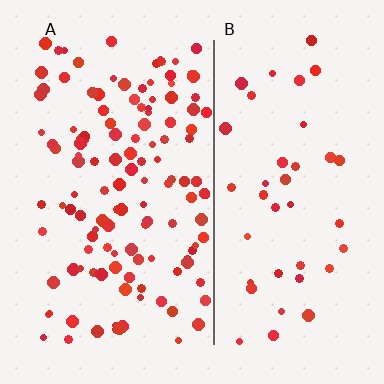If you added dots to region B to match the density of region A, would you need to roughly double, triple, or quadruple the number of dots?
Approximately triple.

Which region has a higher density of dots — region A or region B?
A (the left).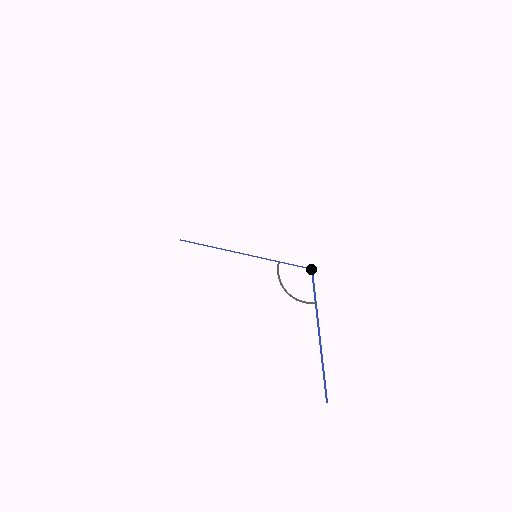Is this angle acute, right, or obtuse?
It is obtuse.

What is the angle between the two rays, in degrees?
Approximately 109 degrees.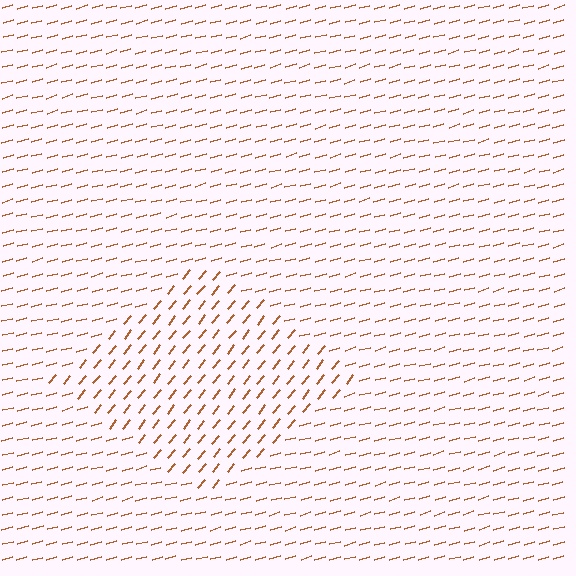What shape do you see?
I see a diamond.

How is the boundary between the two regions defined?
The boundary is defined purely by a change in line orientation (approximately 35 degrees difference). All lines are the same color and thickness.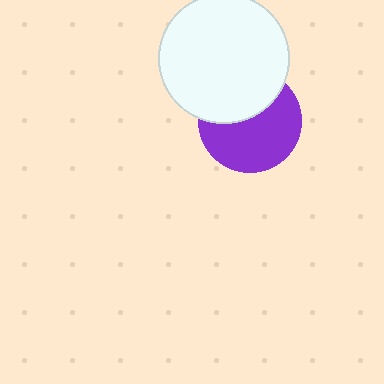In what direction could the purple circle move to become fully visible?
The purple circle could move down. That would shift it out from behind the white circle entirely.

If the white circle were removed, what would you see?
You would see the complete purple circle.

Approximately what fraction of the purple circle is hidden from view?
Roughly 39% of the purple circle is hidden behind the white circle.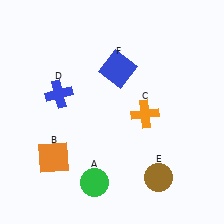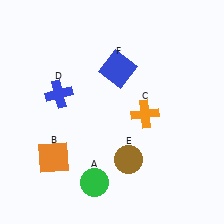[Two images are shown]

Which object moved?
The brown circle (E) moved left.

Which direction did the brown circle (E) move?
The brown circle (E) moved left.